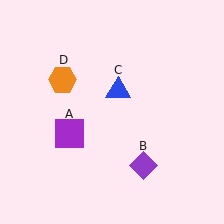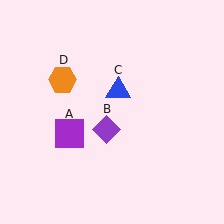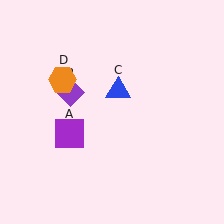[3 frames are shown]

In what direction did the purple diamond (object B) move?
The purple diamond (object B) moved up and to the left.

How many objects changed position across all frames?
1 object changed position: purple diamond (object B).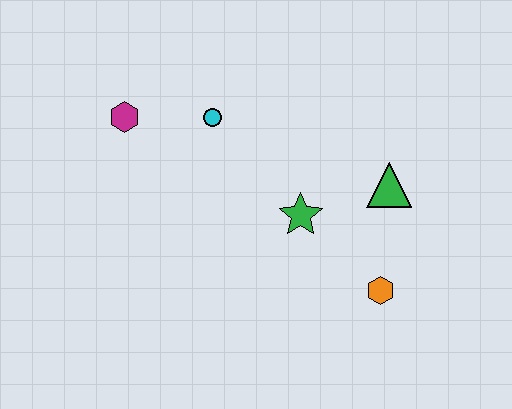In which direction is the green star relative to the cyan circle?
The green star is below the cyan circle.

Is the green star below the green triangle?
Yes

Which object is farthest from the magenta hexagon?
The orange hexagon is farthest from the magenta hexagon.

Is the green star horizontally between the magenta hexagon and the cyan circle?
No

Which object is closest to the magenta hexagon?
The cyan circle is closest to the magenta hexagon.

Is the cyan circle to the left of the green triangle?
Yes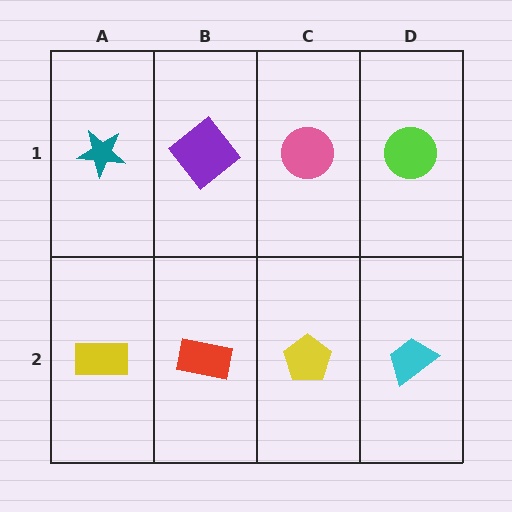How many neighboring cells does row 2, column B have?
3.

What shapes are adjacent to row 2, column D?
A lime circle (row 1, column D), a yellow pentagon (row 2, column C).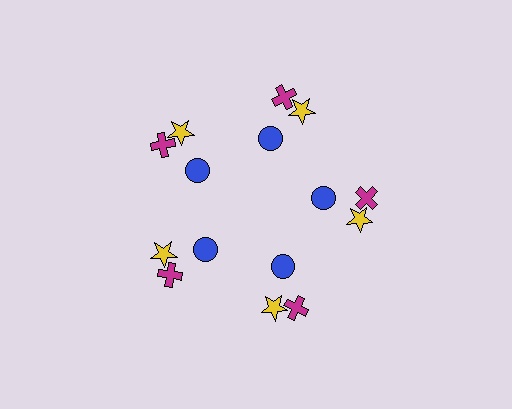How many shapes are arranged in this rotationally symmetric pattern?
There are 15 shapes, arranged in 5 groups of 3.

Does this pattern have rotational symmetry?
Yes, this pattern has 5-fold rotational symmetry. It looks the same after rotating 72 degrees around the center.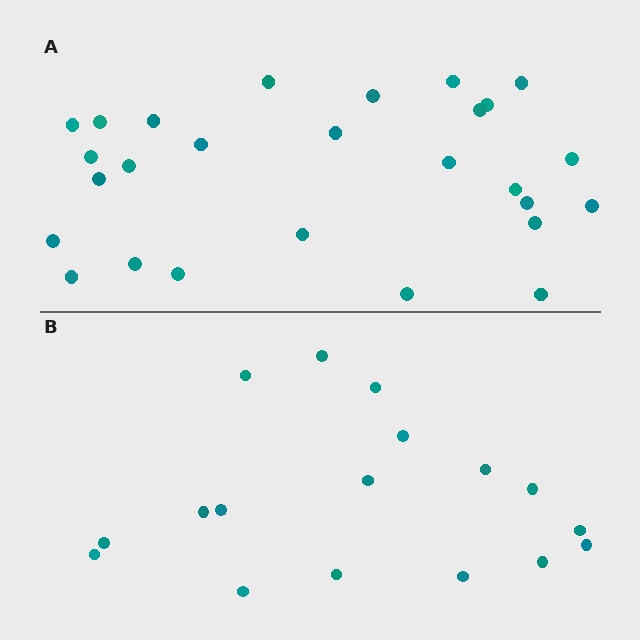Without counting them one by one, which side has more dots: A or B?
Region A (the top region) has more dots.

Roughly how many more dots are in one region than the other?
Region A has roughly 10 or so more dots than region B.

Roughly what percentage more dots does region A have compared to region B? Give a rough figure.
About 60% more.